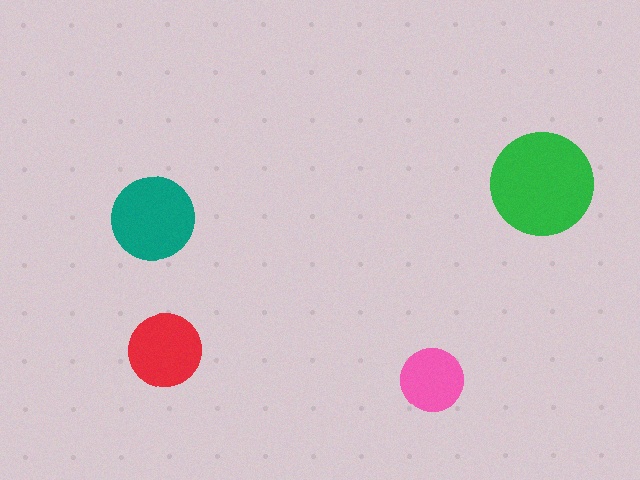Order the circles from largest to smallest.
the green one, the teal one, the red one, the pink one.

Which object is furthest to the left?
The teal circle is leftmost.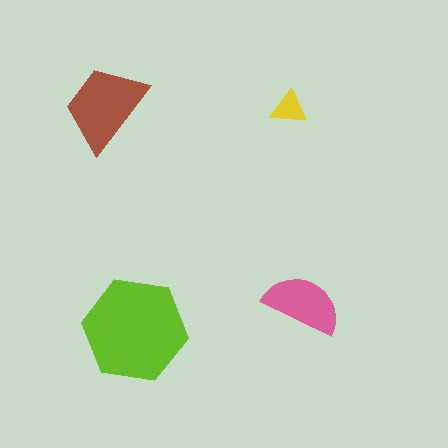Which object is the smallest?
The yellow triangle.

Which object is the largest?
The lime hexagon.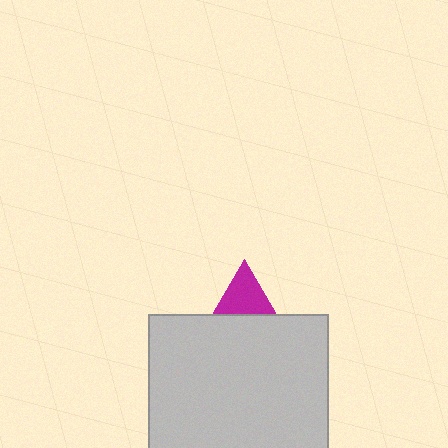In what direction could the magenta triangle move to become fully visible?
The magenta triangle could move up. That would shift it out from behind the light gray square entirely.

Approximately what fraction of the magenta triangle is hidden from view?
Roughly 65% of the magenta triangle is hidden behind the light gray square.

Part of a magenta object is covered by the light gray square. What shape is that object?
It is a triangle.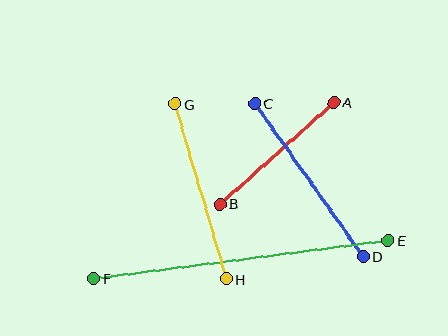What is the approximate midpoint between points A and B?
The midpoint is at approximately (277, 153) pixels.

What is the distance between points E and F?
The distance is approximately 297 pixels.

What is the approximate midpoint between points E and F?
The midpoint is at approximately (241, 259) pixels.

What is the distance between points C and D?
The distance is approximately 188 pixels.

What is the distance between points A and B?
The distance is approximately 153 pixels.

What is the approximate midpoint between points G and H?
The midpoint is at approximately (201, 191) pixels.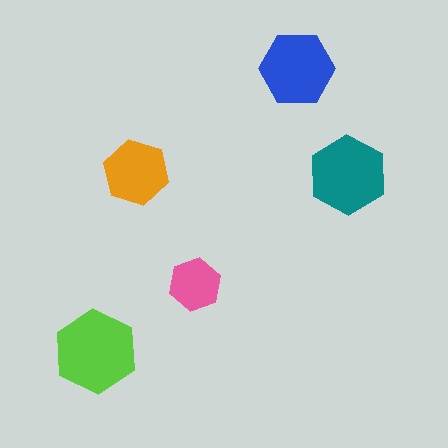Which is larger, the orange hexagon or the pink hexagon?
The orange one.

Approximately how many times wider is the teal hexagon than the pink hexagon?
About 1.5 times wider.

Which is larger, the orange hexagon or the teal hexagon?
The teal one.